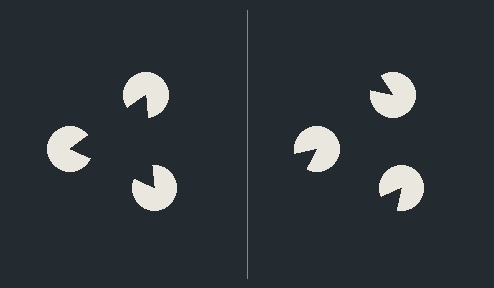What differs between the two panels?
The pac-man discs are positioned identically on both sides; only the wedge orientations differ. On the left they align to a triangle; on the right they are misaligned.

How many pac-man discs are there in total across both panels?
6 — 3 on each side.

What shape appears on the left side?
An illusory triangle.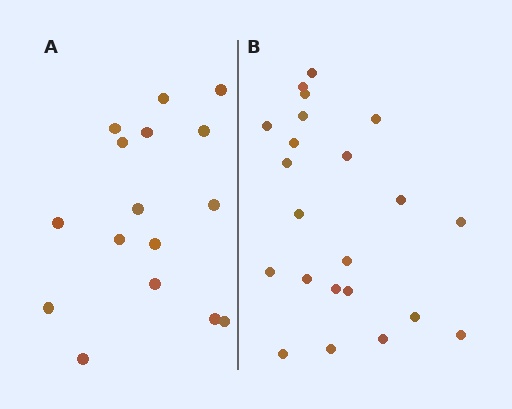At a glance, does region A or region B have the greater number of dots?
Region B (the right region) has more dots.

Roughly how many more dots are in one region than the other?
Region B has about 6 more dots than region A.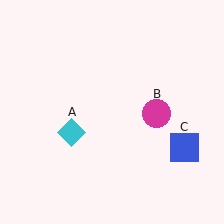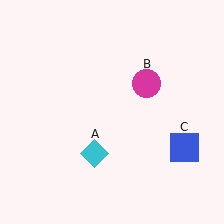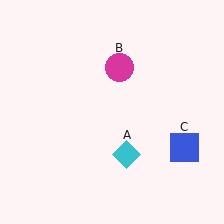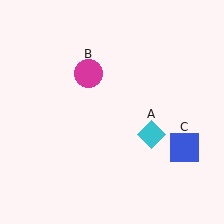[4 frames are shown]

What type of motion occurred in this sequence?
The cyan diamond (object A), magenta circle (object B) rotated counterclockwise around the center of the scene.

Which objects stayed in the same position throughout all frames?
Blue square (object C) remained stationary.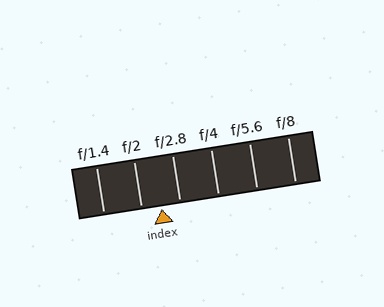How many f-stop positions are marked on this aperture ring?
There are 6 f-stop positions marked.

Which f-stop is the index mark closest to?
The index mark is closest to f/2.8.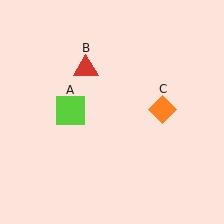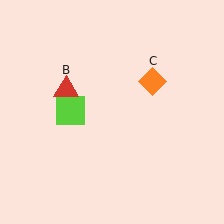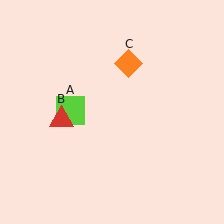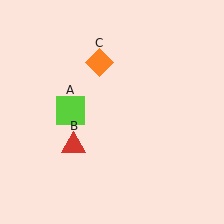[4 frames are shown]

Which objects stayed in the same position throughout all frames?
Lime square (object A) remained stationary.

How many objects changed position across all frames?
2 objects changed position: red triangle (object B), orange diamond (object C).